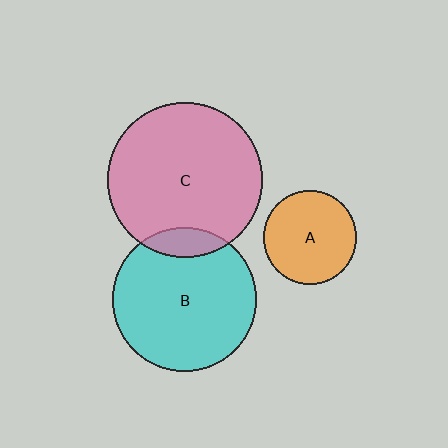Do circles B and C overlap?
Yes.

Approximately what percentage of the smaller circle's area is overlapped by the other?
Approximately 10%.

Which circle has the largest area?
Circle C (pink).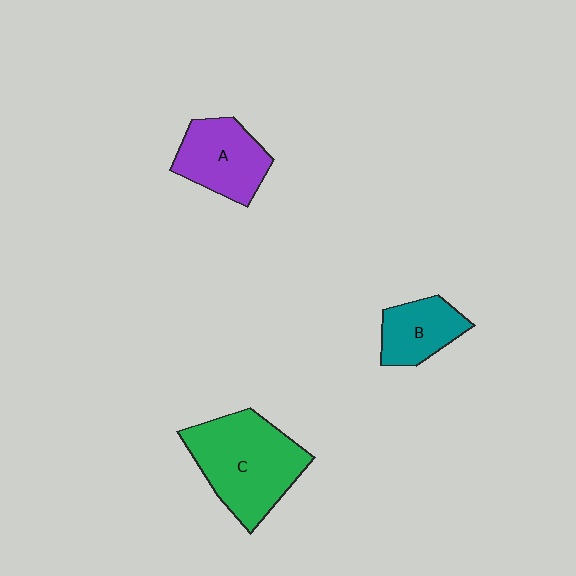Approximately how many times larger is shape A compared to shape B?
Approximately 1.3 times.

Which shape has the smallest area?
Shape B (teal).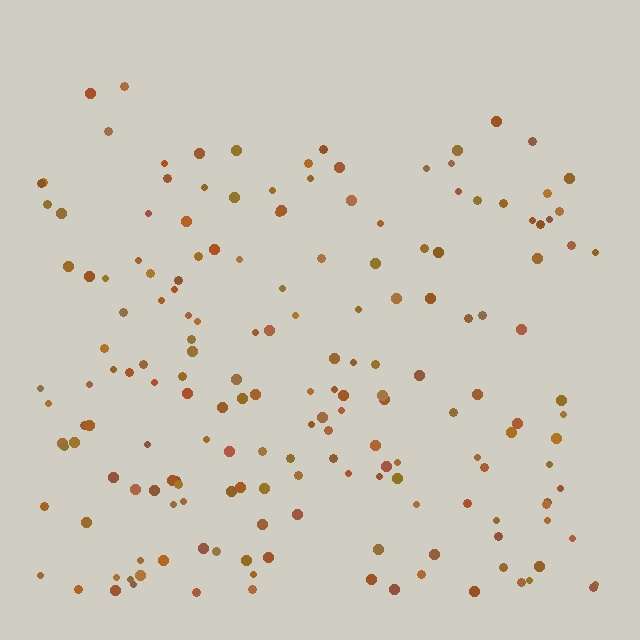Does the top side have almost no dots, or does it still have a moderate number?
Still a moderate number, just noticeably fewer than the bottom.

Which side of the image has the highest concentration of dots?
The bottom.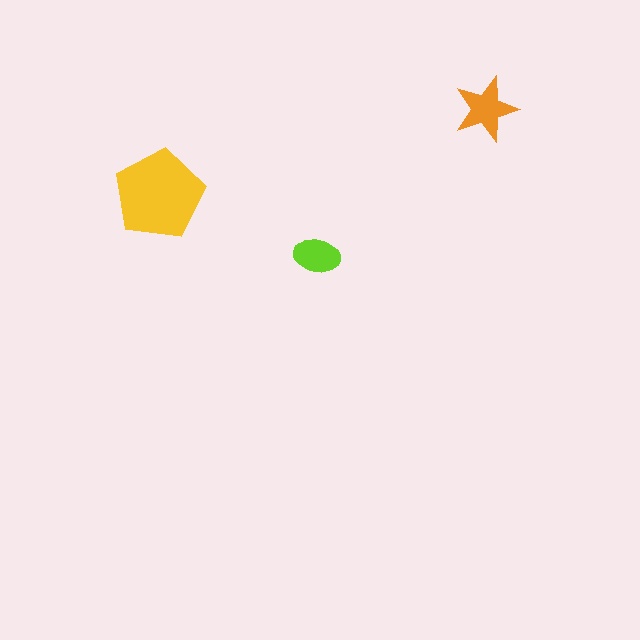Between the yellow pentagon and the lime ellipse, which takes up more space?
The yellow pentagon.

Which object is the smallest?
The lime ellipse.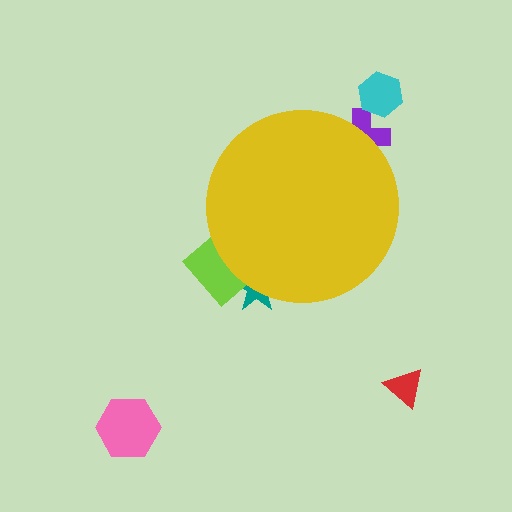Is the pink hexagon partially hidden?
No, the pink hexagon is fully visible.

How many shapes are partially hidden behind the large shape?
3 shapes are partially hidden.